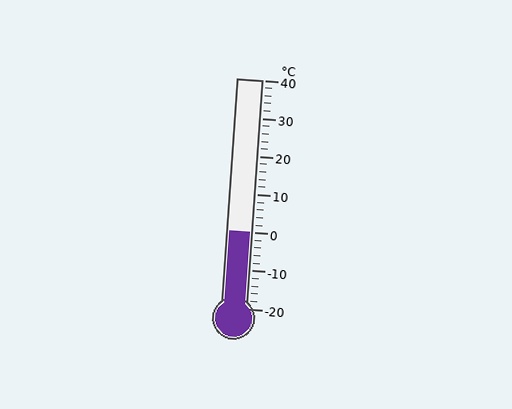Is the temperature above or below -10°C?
The temperature is above -10°C.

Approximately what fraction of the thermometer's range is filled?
The thermometer is filled to approximately 35% of its range.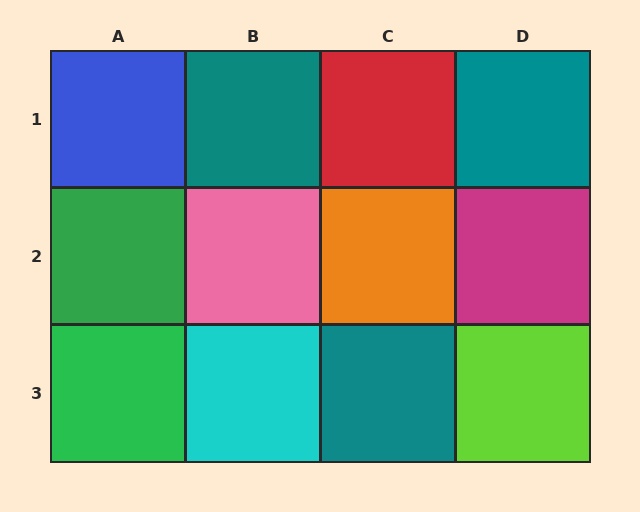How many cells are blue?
1 cell is blue.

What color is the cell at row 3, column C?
Teal.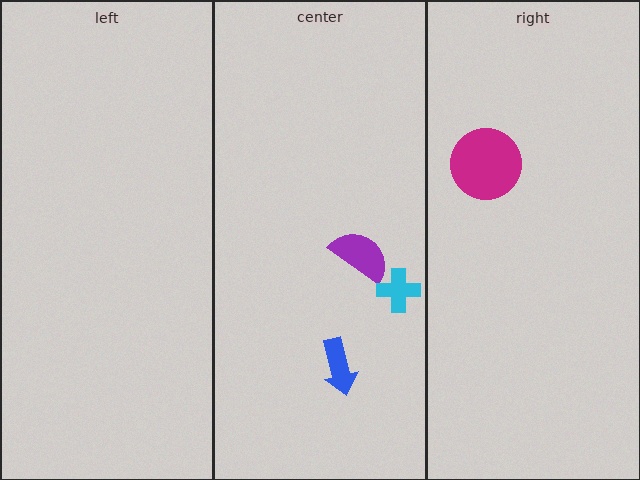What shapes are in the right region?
The magenta circle.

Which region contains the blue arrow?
The center region.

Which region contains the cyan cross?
The center region.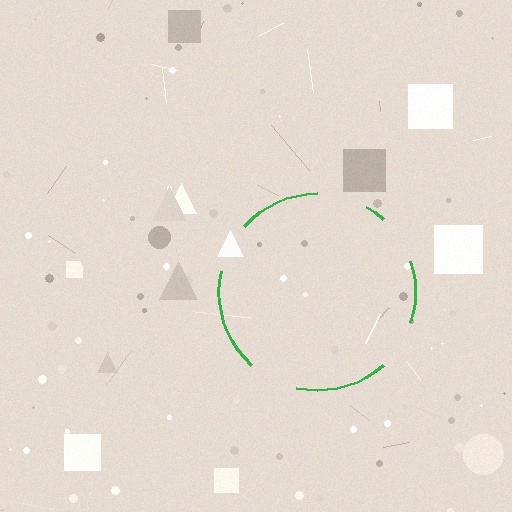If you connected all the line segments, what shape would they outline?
They would outline a circle.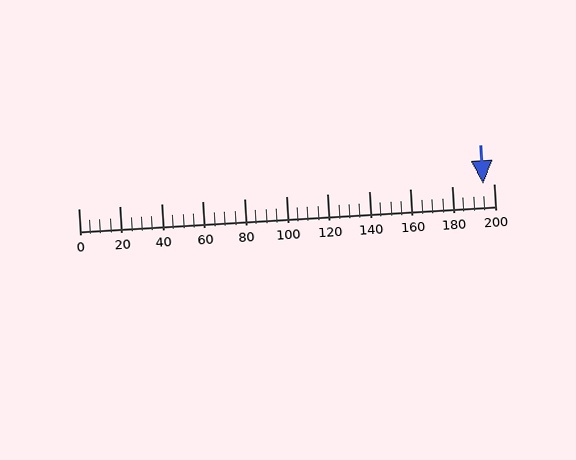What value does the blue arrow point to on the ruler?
The blue arrow points to approximately 195.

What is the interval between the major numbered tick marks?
The major tick marks are spaced 20 units apart.